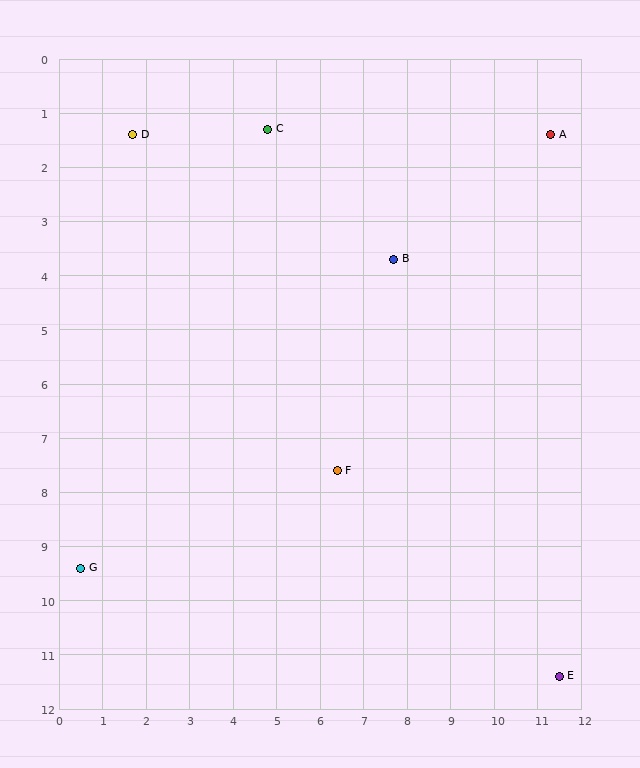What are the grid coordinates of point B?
Point B is at approximately (7.7, 3.7).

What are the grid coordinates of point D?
Point D is at approximately (1.7, 1.4).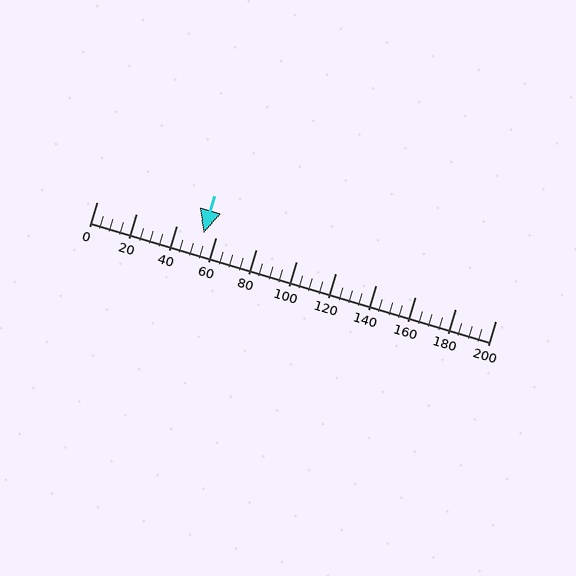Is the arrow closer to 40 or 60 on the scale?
The arrow is closer to 60.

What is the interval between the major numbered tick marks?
The major tick marks are spaced 20 units apart.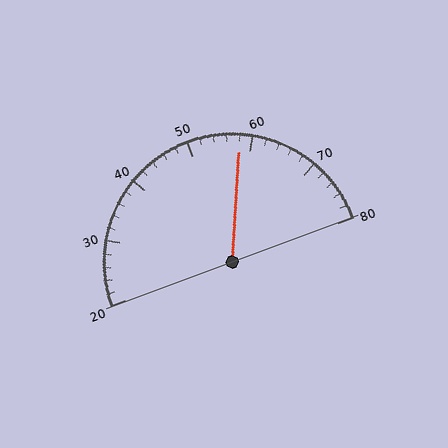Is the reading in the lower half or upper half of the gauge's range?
The reading is in the upper half of the range (20 to 80).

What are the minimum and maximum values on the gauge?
The gauge ranges from 20 to 80.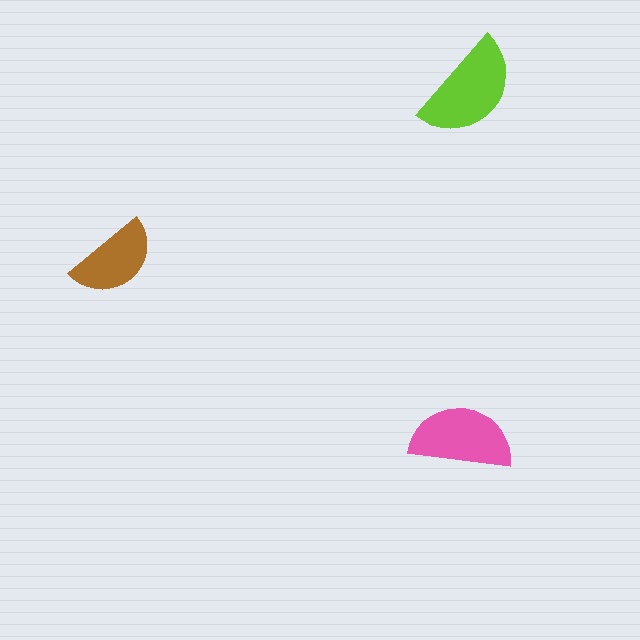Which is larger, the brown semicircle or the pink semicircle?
The pink one.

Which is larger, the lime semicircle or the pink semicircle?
The lime one.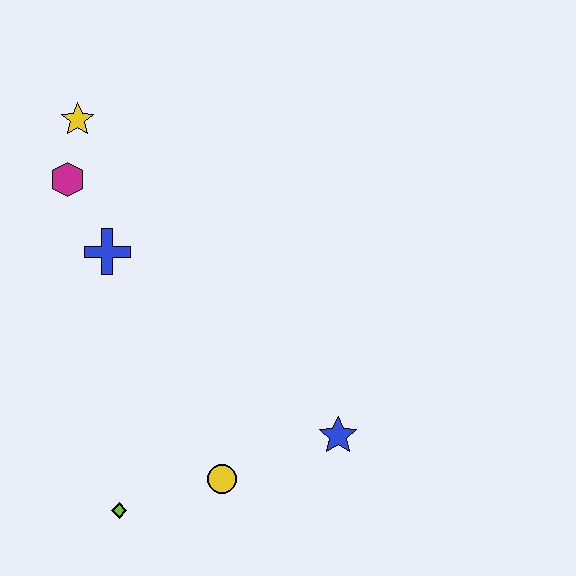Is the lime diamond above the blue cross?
No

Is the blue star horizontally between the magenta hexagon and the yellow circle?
No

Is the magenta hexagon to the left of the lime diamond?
Yes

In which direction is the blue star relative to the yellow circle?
The blue star is to the right of the yellow circle.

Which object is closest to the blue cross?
The magenta hexagon is closest to the blue cross.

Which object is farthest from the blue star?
The yellow star is farthest from the blue star.